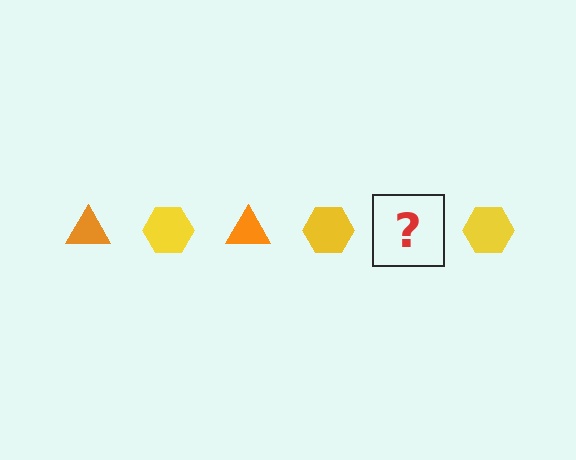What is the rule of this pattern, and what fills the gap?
The rule is that the pattern alternates between orange triangle and yellow hexagon. The gap should be filled with an orange triangle.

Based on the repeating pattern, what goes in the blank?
The blank should be an orange triangle.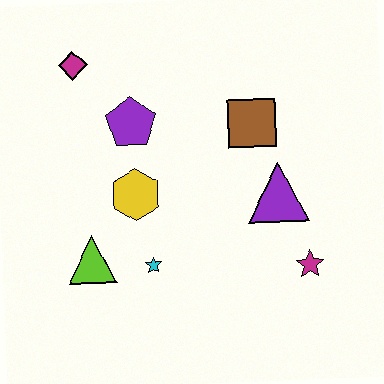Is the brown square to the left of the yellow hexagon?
No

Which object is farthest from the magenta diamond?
The magenta star is farthest from the magenta diamond.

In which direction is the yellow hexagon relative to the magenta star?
The yellow hexagon is to the left of the magenta star.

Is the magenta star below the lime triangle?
Yes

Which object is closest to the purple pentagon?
The yellow hexagon is closest to the purple pentagon.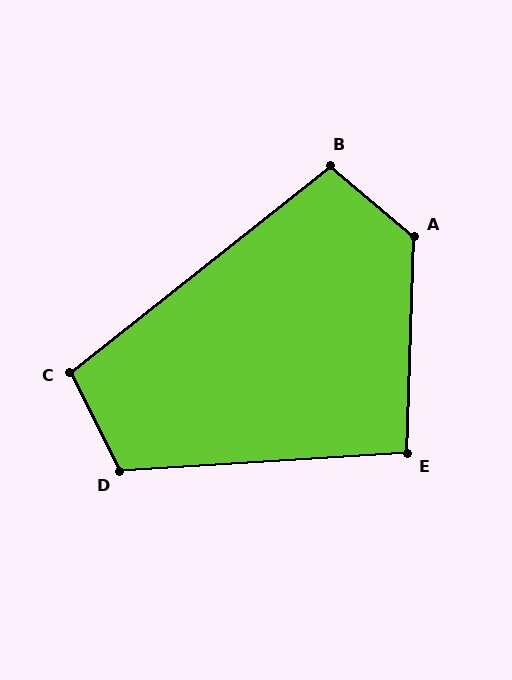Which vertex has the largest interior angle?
A, at approximately 128 degrees.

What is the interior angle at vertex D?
Approximately 113 degrees (obtuse).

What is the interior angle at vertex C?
Approximately 102 degrees (obtuse).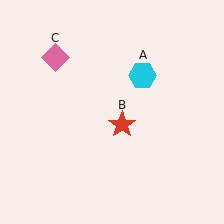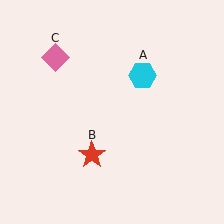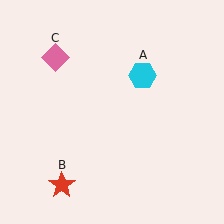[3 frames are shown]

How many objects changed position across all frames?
1 object changed position: red star (object B).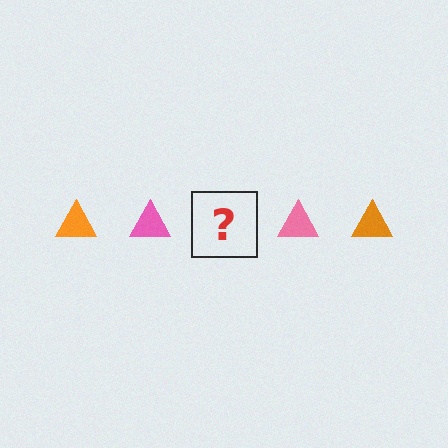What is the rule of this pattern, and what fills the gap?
The rule is that the pattern cycles through orange, pink triangles. The gap should be filled with an orange triangle.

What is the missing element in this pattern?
The missing element is an orange triangle.